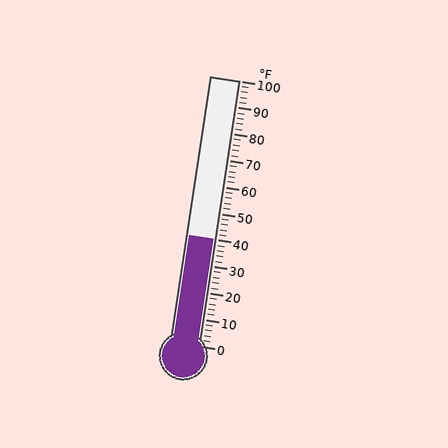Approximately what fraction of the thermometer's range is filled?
The thermometer is filled to approximately 40% of its range.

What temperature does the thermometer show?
The thermometer shows approximately 40°F.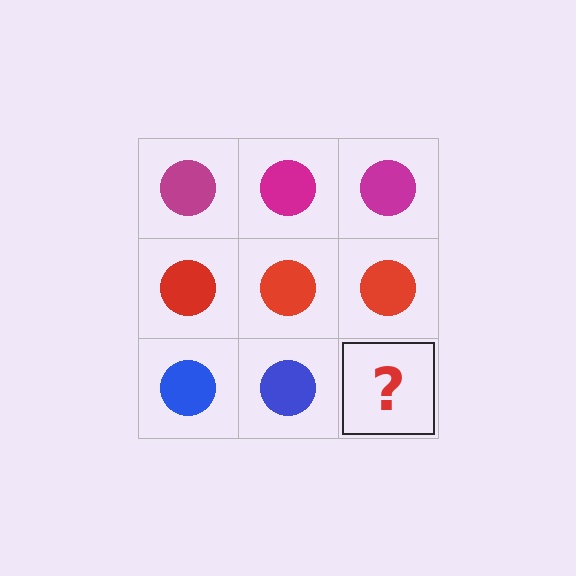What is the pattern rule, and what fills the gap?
The rule is that each row has a consistent color. The gap should be filled with a blue circle.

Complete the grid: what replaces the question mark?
The question mark should be replaced with a blue circle.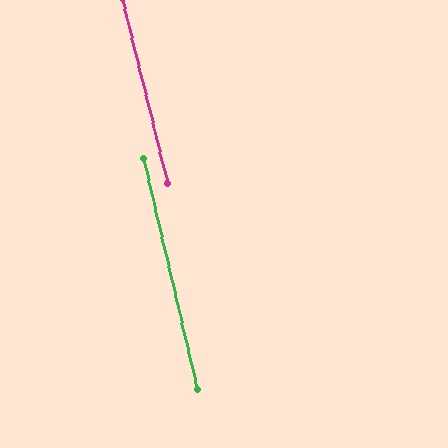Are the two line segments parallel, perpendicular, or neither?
Parallel — their directions differ by only 0.9°.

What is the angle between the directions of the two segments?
Approximately 1 degree.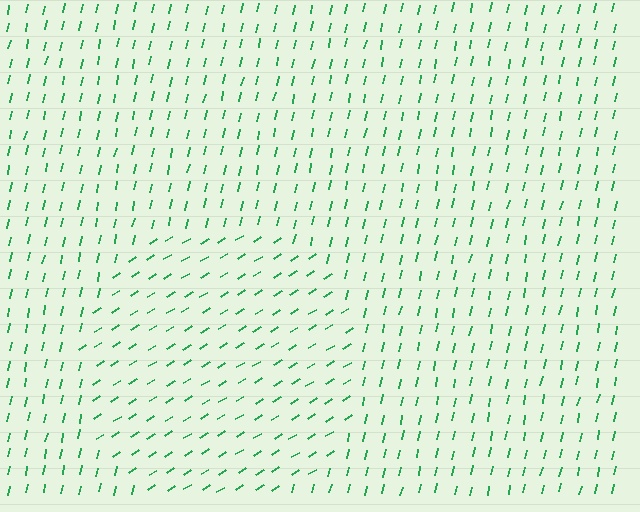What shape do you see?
I see a circle.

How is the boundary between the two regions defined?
The boundary is defined purely by a change in line orientation (approximately 45 degrees difference). All lines are the same color and thickness.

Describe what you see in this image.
The image is filled with small green line segments. A circle region in the image has lines oriented differently from the surrounding lines, creating a visible texture boundary.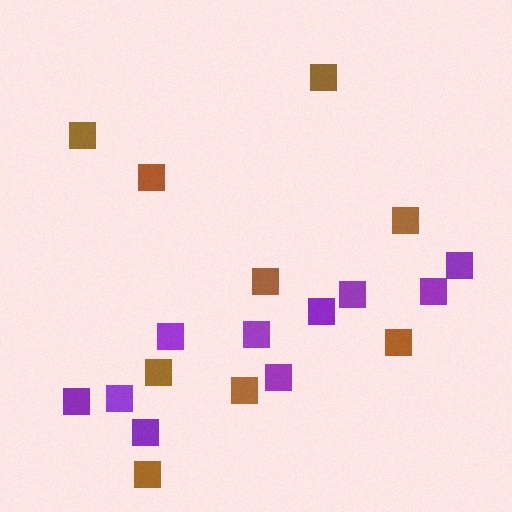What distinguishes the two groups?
There are 2 groups: one group of brown squares (9) and one group of purple squares (10).